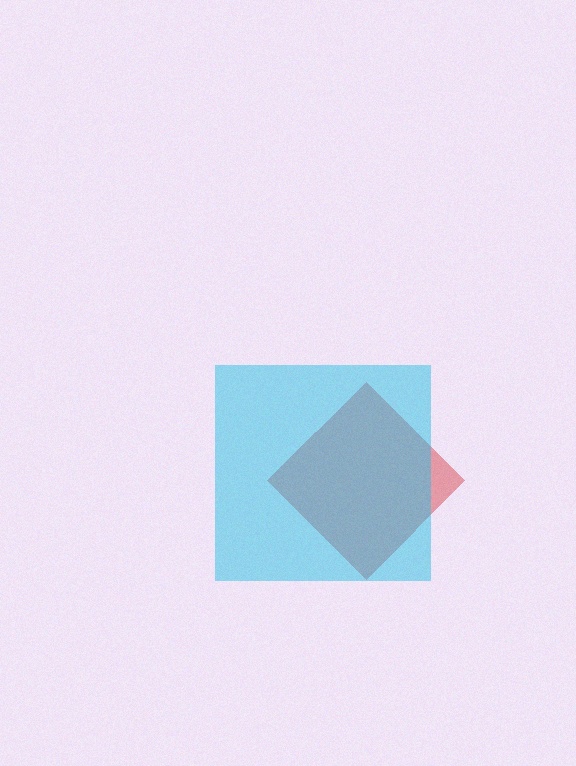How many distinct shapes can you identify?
There are 2 distinct shapes: a red diamond, a cyan square.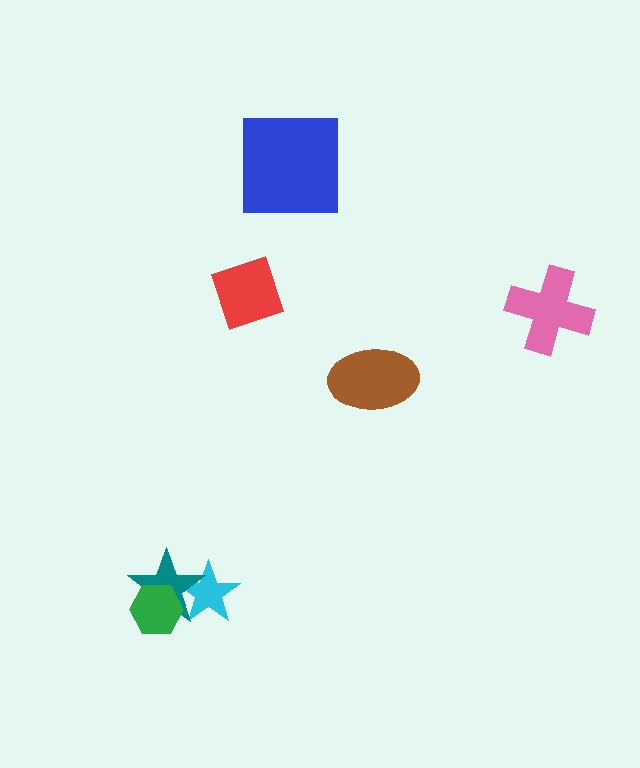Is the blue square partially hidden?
No, no other shape covers it.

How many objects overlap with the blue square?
0 objects overlap with the blue square.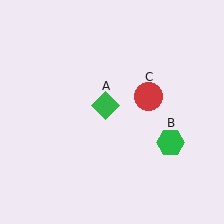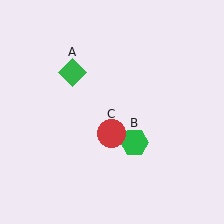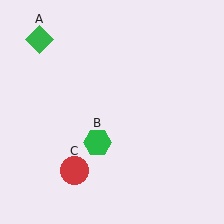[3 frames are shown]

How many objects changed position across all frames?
3 objects changed position: green diamond (object A), green hexagon (object B), red circle (object C).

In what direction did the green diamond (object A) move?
The green diamond (object A) moved up and to the left.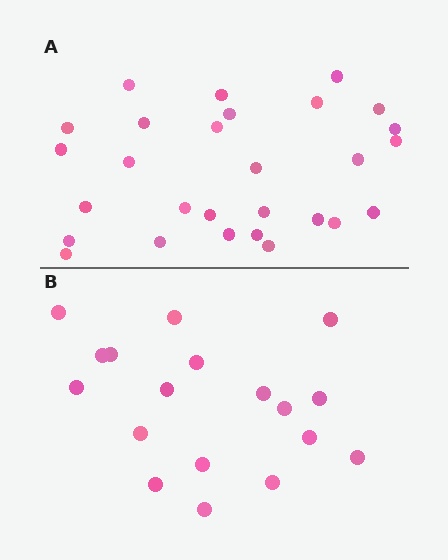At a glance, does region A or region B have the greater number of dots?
Region A (the top region) has more dots.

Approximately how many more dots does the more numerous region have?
Region A has roughly 10 or so more dots than region B.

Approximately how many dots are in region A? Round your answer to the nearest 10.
About 30 dots. (The exact count is 28, which rounds to 30.)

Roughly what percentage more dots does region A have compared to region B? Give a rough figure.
About 55% more.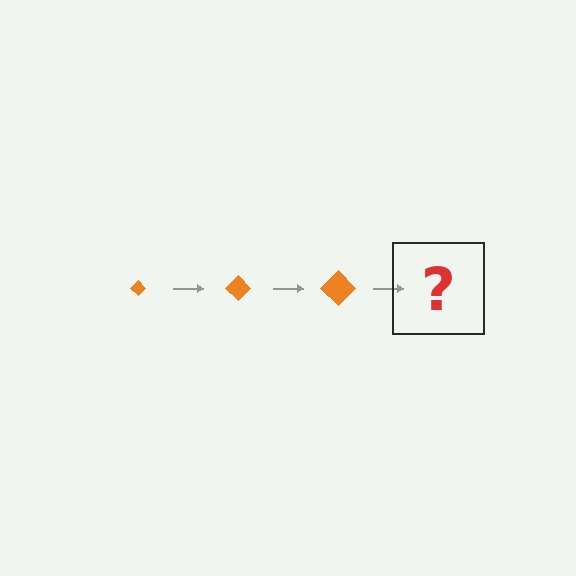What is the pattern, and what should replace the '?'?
The pattern is that the diamond gets progressively larger each step. The '?' should be an orange diamond, larger than the previous one.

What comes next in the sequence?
The next element should be an orange diamond, larger than the previous one.